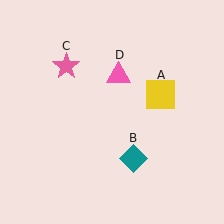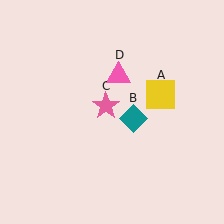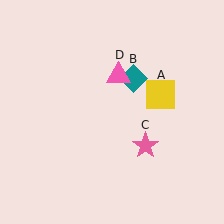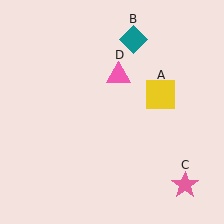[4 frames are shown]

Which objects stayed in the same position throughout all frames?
Yellow square (object A) and pink triangle (object D) remained stationary.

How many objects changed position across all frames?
2 objects changed position: teal diamond (object B), pink star (object C).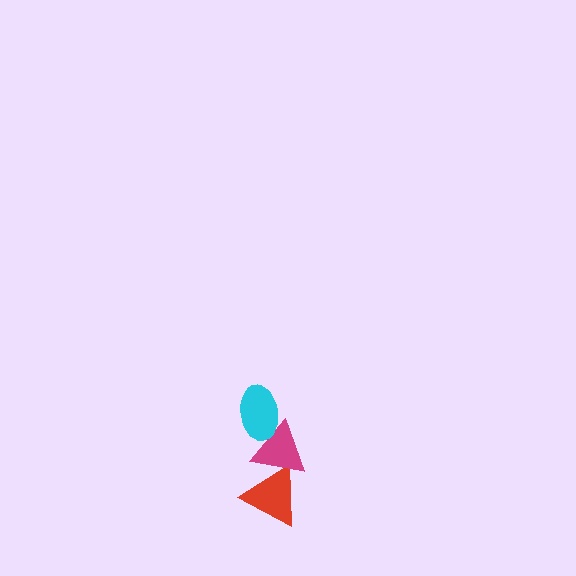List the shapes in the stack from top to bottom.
From top to bottom: the cyan ellipse, the magenta triangle, the red triangle.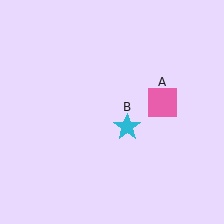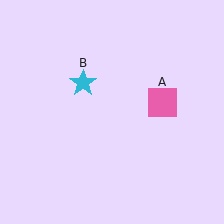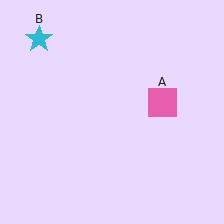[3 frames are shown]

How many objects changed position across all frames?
1 object changed position: cyan star (object B).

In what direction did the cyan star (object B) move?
The cyan star (object B) moved up and to the left.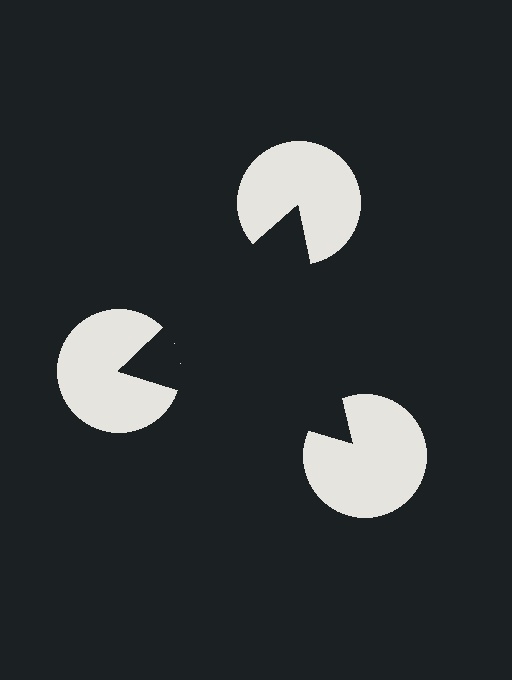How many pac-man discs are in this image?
There are 3 — one at each vertex of the illusory triangle.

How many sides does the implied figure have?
3 sides.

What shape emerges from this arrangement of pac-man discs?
An illusory triangle — its edges are inferred from the aligned wedge cuts in the pac-man discs, not physically drawn.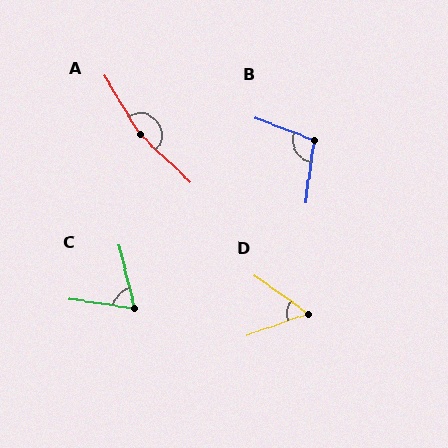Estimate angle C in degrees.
Approximately 68 degrees.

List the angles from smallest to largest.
D (55°), C (68°), B (103°), A (164°).